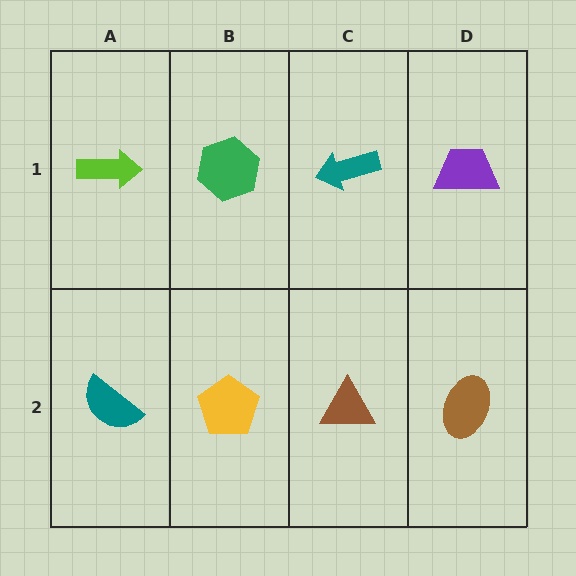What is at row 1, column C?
A teal arrow.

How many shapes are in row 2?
4 shapes.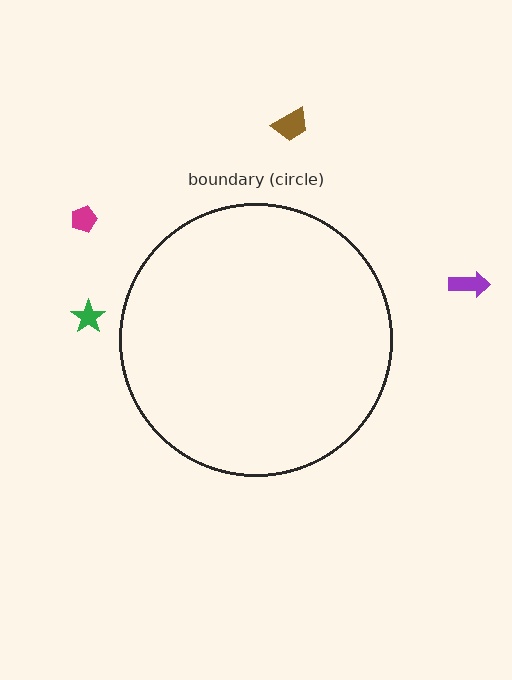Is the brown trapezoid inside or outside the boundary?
Outside.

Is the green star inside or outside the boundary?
Outside.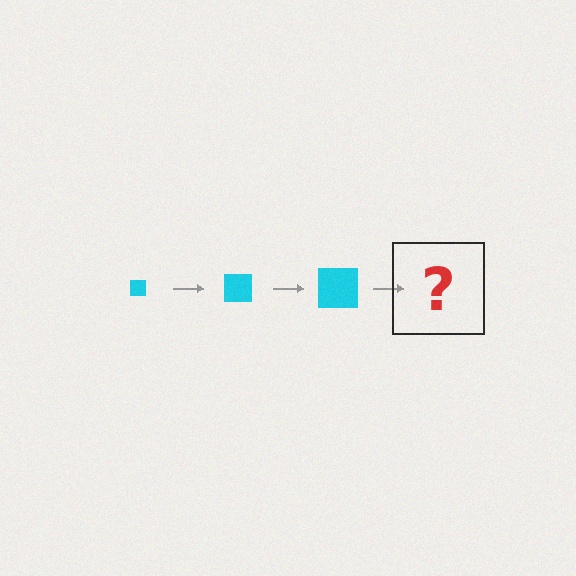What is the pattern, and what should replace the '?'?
The pattern is that the square gets progressively larger each step. The '?' should be a cyan square, larger than the previous one.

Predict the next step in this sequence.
The next step is a cyan square, larger than the previous one.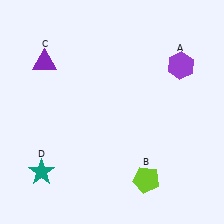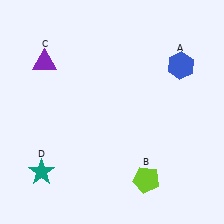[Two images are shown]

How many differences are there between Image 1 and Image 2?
There is 1 difference between the two images.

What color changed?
The hexagon (A) changed from purple in Image 1 to blue in Image 2.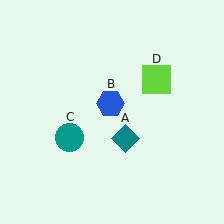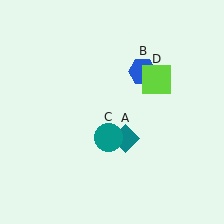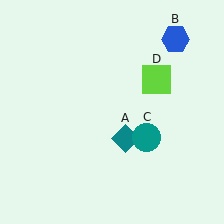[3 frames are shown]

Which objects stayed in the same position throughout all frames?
Teal diamond (object A) and lime square (object D) remained stationary.